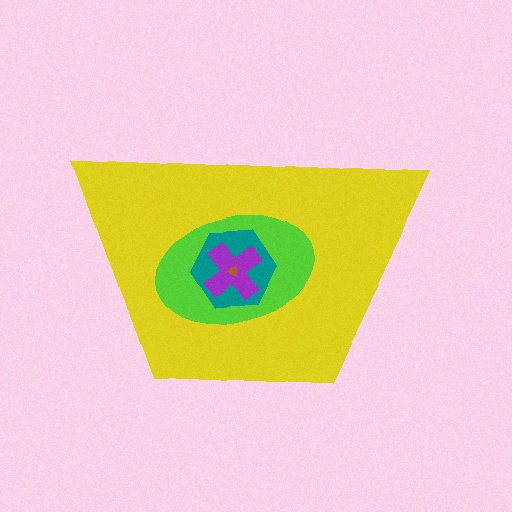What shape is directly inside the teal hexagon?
The purple cross.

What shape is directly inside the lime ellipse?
The teal hexagon.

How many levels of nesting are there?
5.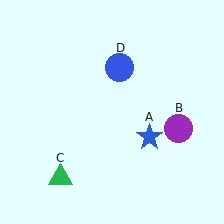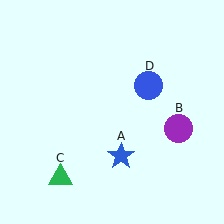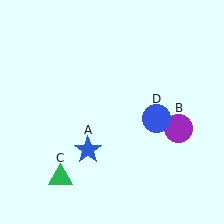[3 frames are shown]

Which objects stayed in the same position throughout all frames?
Purple circle (object B) and green triangle (object C) remained stationary.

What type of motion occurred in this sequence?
The blue star (object A), blue circle (object D) rotated clockwise around the center of the scene.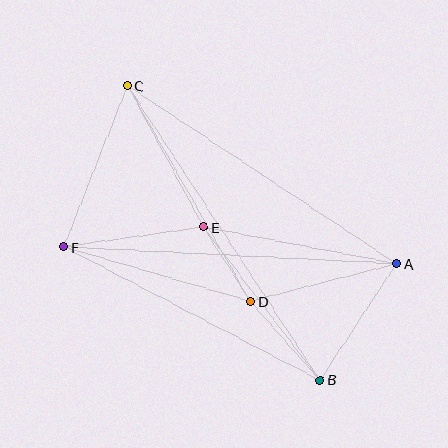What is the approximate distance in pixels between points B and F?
The distance between B and F is approximately 289 pixels.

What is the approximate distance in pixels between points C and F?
The distance between C and F is approximately 173 pixels.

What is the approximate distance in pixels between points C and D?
The distance between C and D is approximately 248 pixels.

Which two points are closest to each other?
Points D and E are closest to each other.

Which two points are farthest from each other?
Points B and C are farthest from each other.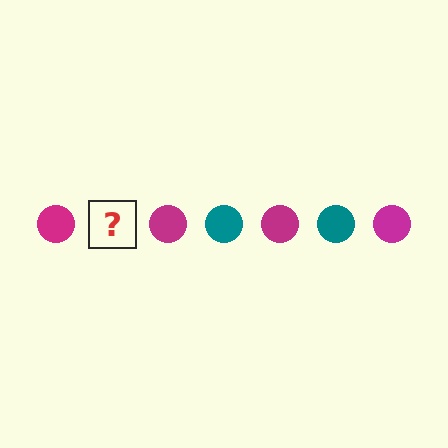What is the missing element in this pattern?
The missing element is a teal circle.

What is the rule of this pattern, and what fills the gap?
The rule is that the pattern cycles through magenta, teal circles. The gap should be filled with a teal circle.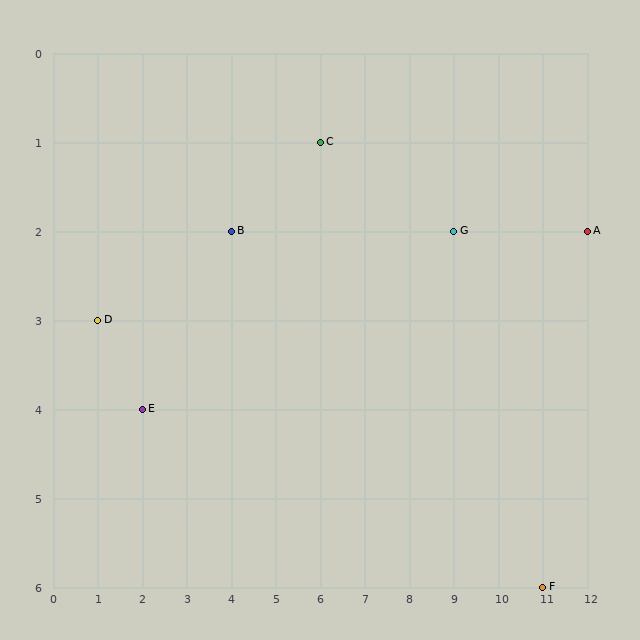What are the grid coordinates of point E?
Point E is at grid coordinates (2, 4).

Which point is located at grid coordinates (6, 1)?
Point C is at (6, 1).